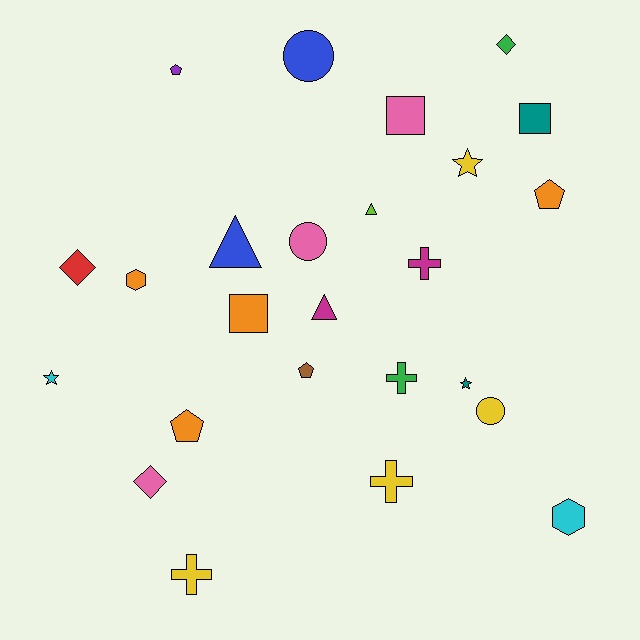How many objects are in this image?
There are 25 objects.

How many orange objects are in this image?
There are 4 orange objects.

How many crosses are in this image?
There are 4 crosses.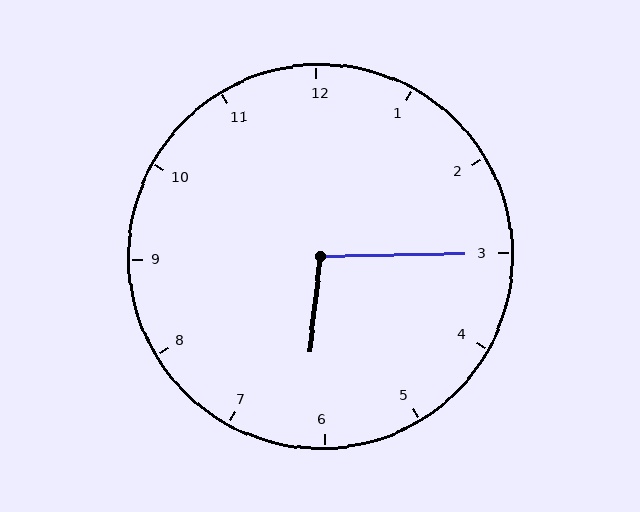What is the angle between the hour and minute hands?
Approximately 98 degrees.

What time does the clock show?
6:15.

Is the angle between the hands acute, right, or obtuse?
It is obtuse.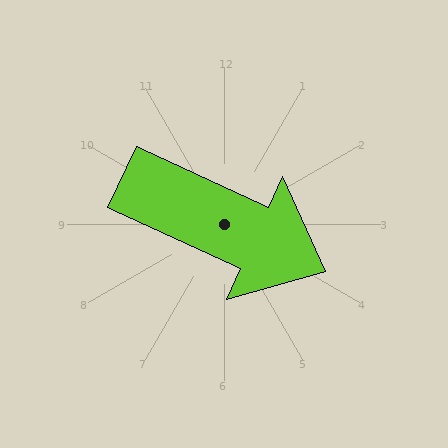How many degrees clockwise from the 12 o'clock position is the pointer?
Approximately 115 degrees.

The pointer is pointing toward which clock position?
Roughly 4 o'clock.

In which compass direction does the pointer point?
Southeast.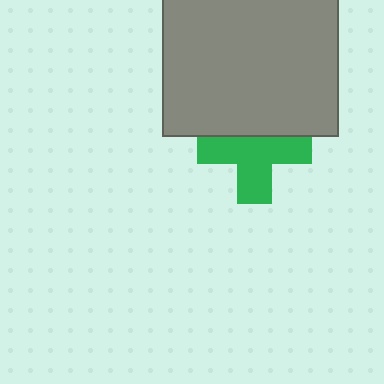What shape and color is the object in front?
The object in front is a gray square.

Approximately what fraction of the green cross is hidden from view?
Roughly 34% of the green cross is hidden behind the gray square.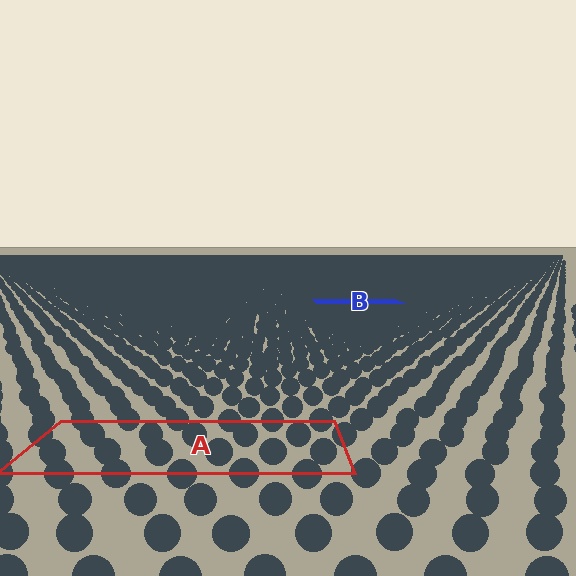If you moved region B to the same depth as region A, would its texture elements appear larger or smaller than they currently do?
They would appear larger. At a closer depth, the same texture elements are projected at a bigger on-screen size.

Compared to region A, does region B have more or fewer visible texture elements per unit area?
Region B has more texture elements per unit area — they are packed more densely because it is farther away.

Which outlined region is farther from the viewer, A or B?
Region B is farther from the viewer — the texture elements inside it appear smaller and more densely packed.